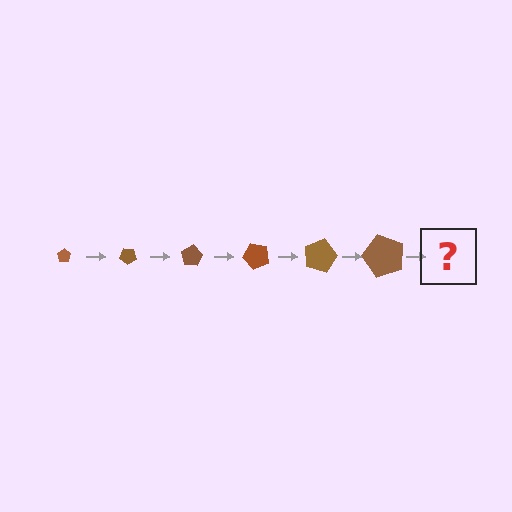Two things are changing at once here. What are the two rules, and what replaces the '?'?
The two rules are that the pentagon grows larger each step and it rotates 40 degrees each step. The '?' should be a pentagon, larger than the previous one and rotated 240 degrees from the start.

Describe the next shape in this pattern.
It should be a pentagon, larger than the previous one and rotated 240 degrees from the start.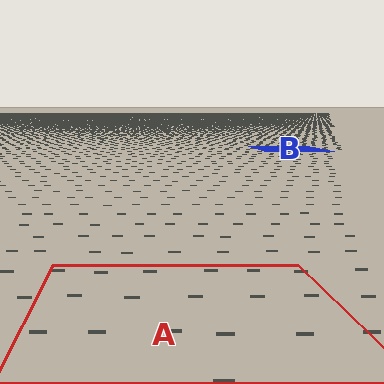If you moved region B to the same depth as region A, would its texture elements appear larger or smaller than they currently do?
They would appear larger. At a closer depth, the same texture elements are projected at a bigger on-screen size.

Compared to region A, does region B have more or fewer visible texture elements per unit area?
Region B has more texture elements per unit area — they are packed more densely because it is farther away.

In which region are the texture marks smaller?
The texture marks are smaller in region B, because it is farther away.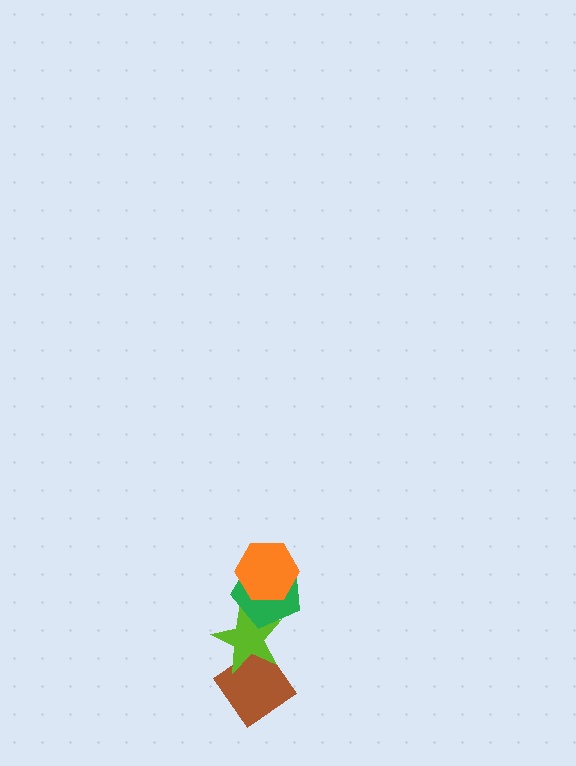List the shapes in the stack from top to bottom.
From top to bottom: the orange hexagon, the green pentagon, the lime star, the brown diamond.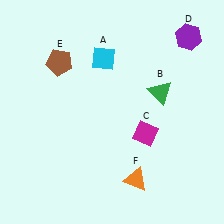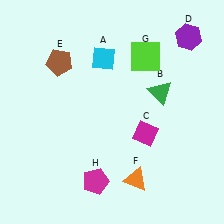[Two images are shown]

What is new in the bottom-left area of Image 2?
A magenta pentagon (H) was added in the bottom-left area of Image 2.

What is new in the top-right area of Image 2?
A lime square (G) was added in the top-right area of Image 2.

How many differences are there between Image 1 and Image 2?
There are 2 differences between the two images.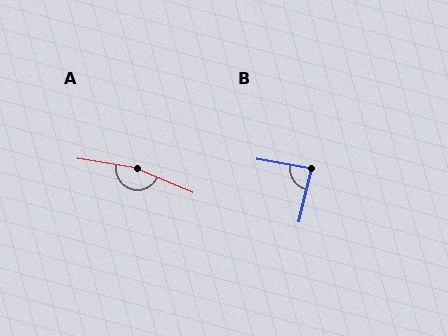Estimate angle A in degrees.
Approximately 166 degrees.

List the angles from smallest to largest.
B (87°), A (166°).